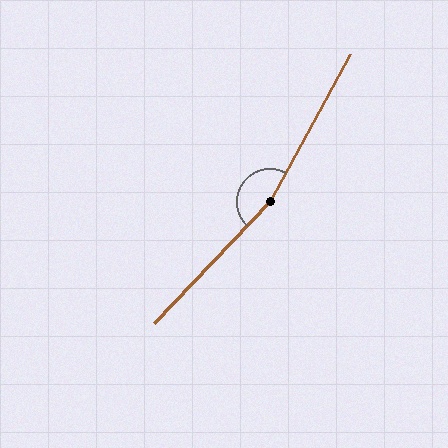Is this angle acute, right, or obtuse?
It is obtuse.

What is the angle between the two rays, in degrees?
Approximately 165 degrees.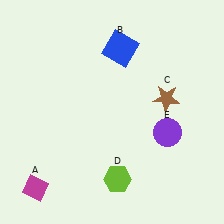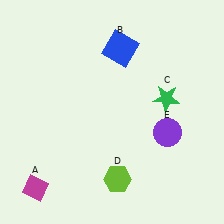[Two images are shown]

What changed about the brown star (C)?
In Image 1, C is brown. In Image 2, it changed to green.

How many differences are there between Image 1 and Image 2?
There is 1 difference between the two images.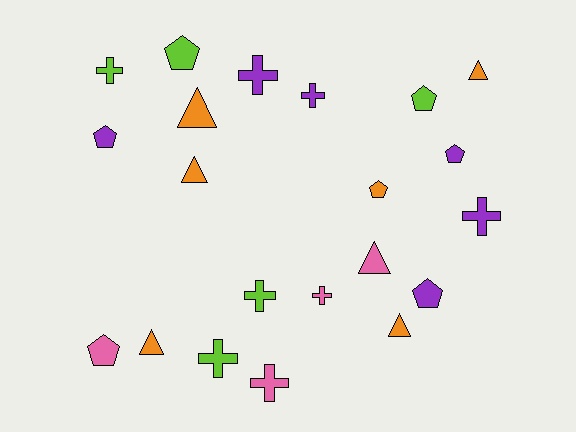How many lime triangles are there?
There are no lime triangles.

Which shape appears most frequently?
Cross, with 8 objects.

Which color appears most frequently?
Purple, with 6 objects.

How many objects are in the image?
There are 21 objects.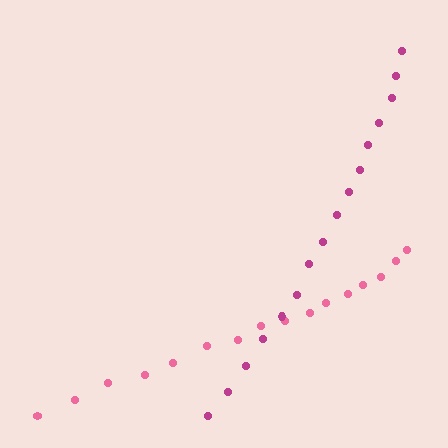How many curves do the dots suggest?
There are 2 distinct paths.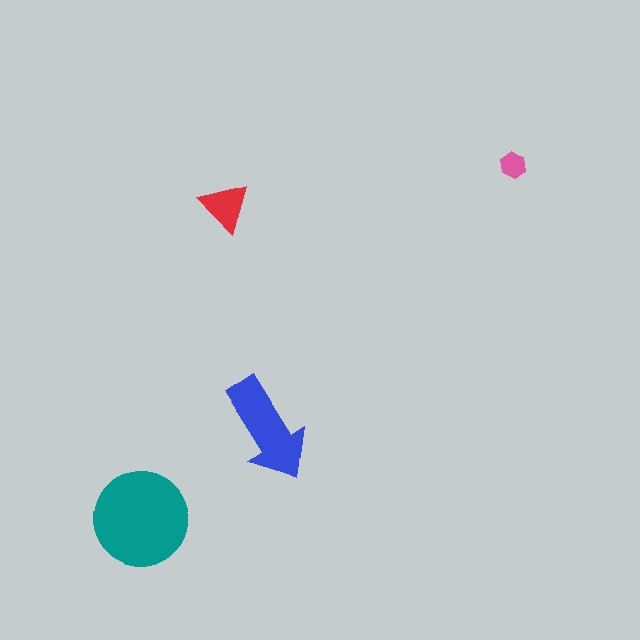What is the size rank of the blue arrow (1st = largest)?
2nd.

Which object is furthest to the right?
The pink hexagon is rightmost.